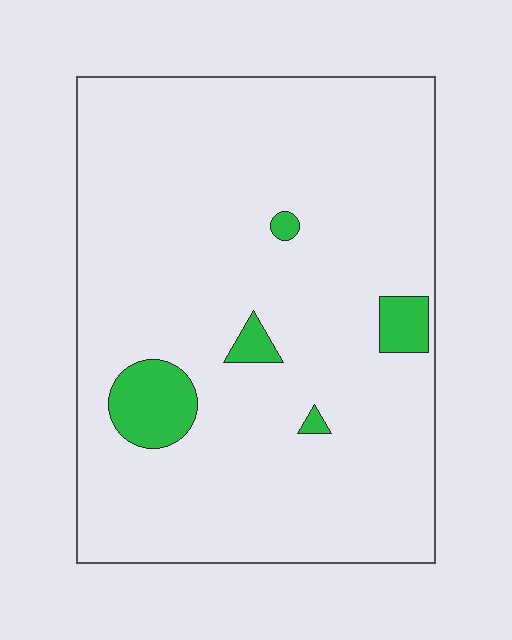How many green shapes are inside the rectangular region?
5.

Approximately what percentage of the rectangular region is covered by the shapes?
Approximately 5%.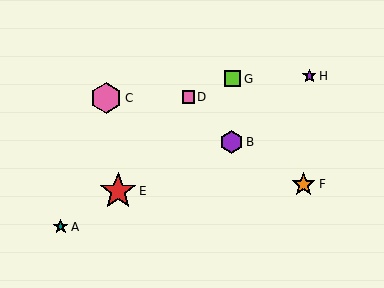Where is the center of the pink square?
The center of the pink square is at (188, 97).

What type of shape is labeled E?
Shape E is a red star.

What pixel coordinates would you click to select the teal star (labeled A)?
Click at (61, 227) to select the teal star A.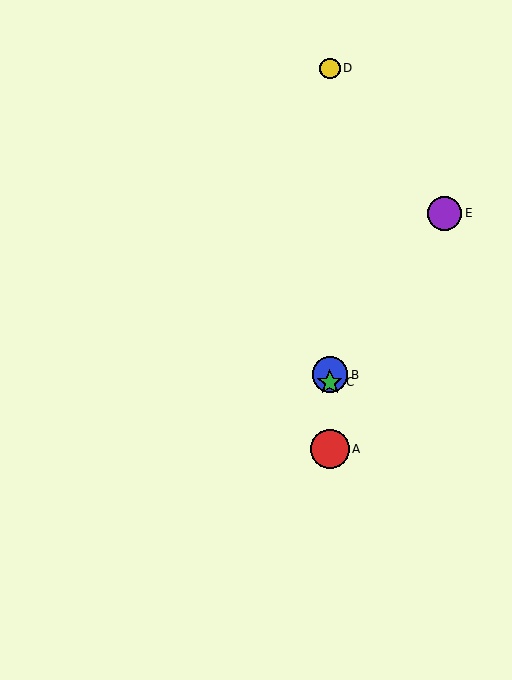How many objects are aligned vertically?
4 objects (A, B, C, D) are aligned vertically.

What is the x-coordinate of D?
Object D is at x≈330.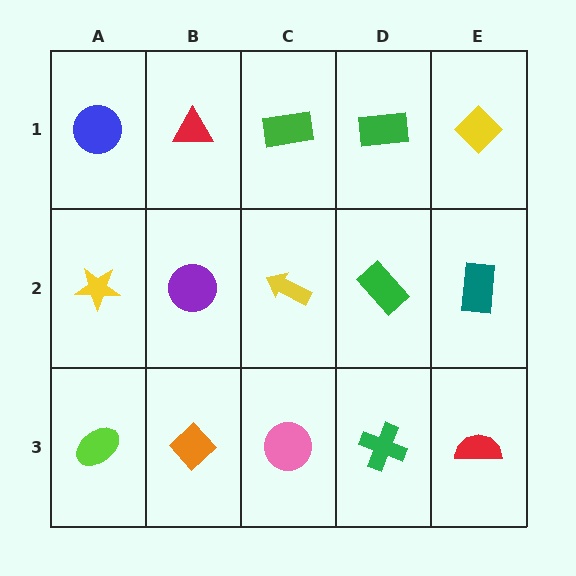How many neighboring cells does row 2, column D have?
4.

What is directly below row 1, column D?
A green rectangle.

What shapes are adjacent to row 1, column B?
A purple circle (row 2, column B), a blue circle (row 1, column A), a green rectangle (row 1, column C).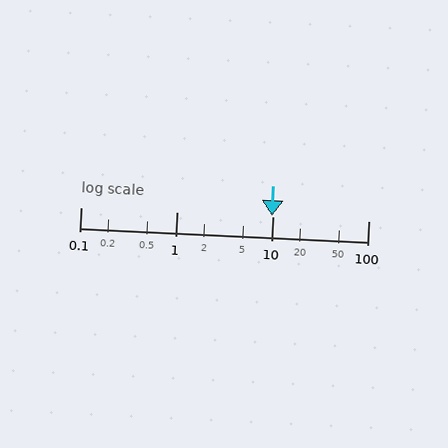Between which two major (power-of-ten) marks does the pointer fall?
The pointer is between 1 and 10.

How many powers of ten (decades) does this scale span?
The scale spans 3 decades, from 0.1 to 100.